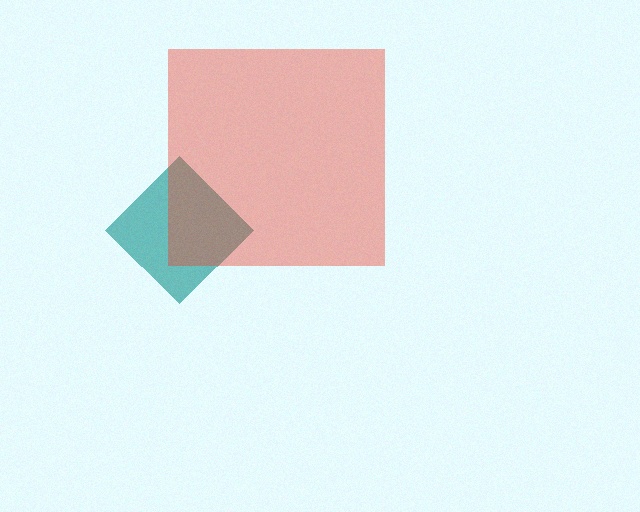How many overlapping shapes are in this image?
There are 2 overlapping shapes in the image.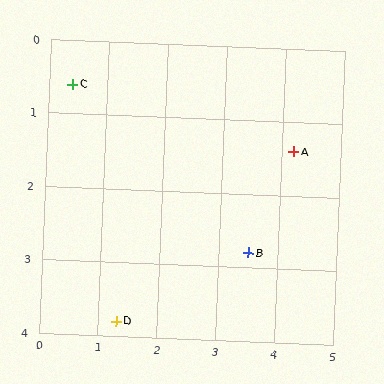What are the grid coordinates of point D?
Point D is at approximately (1.3, 3.8).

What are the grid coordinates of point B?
Point B is at approximately (3.5, 2.8).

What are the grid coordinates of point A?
Point A is at approximately (4.2, 1.4).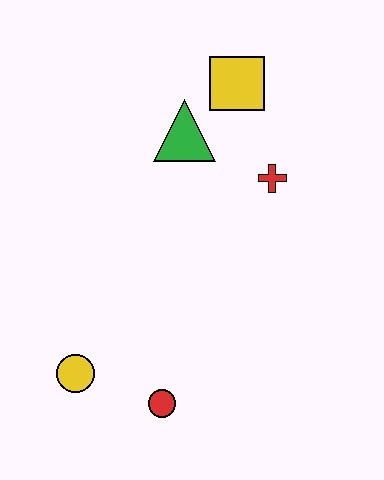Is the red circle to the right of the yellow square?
No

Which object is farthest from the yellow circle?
The yellow square is farthest from the yellow circle.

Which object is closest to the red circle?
The yellow circle is closest to the red circle.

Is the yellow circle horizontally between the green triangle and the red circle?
No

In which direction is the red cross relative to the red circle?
The red cross is above the red circle.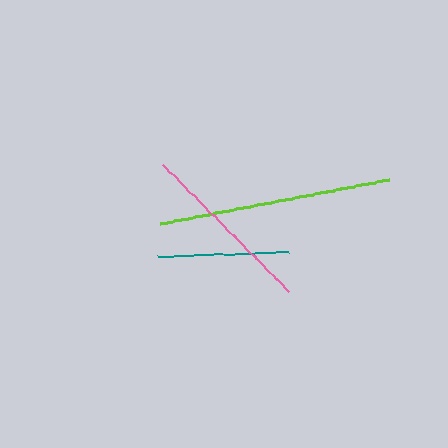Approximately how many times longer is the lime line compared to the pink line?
The lime line is approximately 1.3 times the length of the pink line.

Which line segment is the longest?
The lime line is the longest at approximately 233 pixels.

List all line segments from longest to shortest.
From longest to shortest: lime, pink, teal.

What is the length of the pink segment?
The pink segment is approximately 179 pixels long.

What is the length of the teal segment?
The teal segment is approximately 131 pixels long.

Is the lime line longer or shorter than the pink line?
The lime line is longer than the pink line.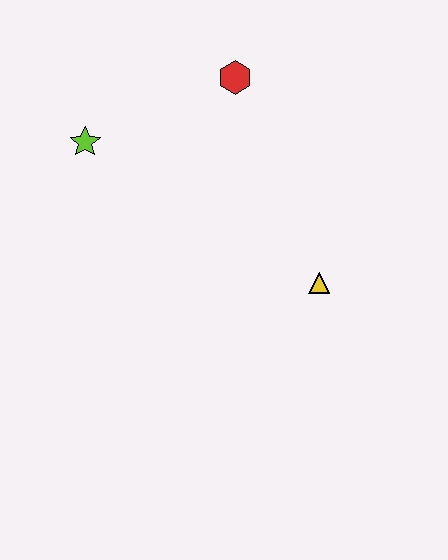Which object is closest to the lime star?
The red hexagon is closest to the lime star.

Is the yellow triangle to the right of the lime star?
Yes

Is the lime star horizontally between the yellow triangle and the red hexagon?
No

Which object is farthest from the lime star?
The yellow triangle is farthest from the lime star.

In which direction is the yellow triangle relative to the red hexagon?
The yellow triangle is below the red hexagon.